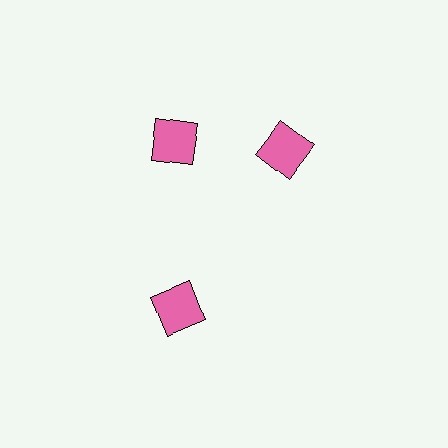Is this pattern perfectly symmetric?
No. The 3 pink squares are arranged in a ring, but one element near the 3 o'clock position is rotated out of alignment along the ring, breaking the 3-fold rotational symmetry.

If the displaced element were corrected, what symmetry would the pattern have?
It would have 3-fold rotational symmetry — the pattern would map onto itself every 120 degrees.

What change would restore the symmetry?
The symmetry would be restored by rotating it back into even spacing with its neighbors so that all 3 squares sit at equal angles and equal distance from the center.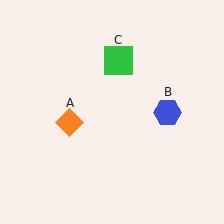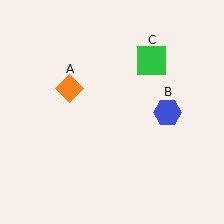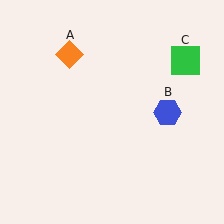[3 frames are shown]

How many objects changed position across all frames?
2 objects changed position: orange diamond (object A), green square (object C).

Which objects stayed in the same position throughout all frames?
Blue hexagon (object B) remained stationary.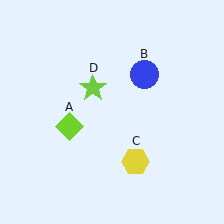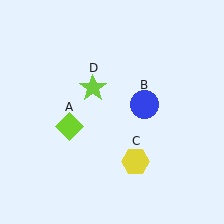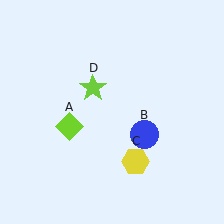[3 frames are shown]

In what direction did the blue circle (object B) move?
The blue circle (object B) moved down.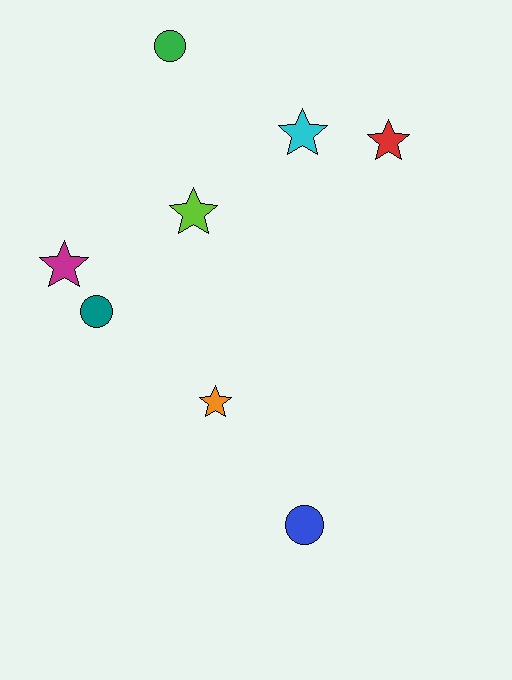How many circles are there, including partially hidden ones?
There are 3 circles.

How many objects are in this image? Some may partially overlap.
There are 8 objects.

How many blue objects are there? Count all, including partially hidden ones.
There is 1 blue object.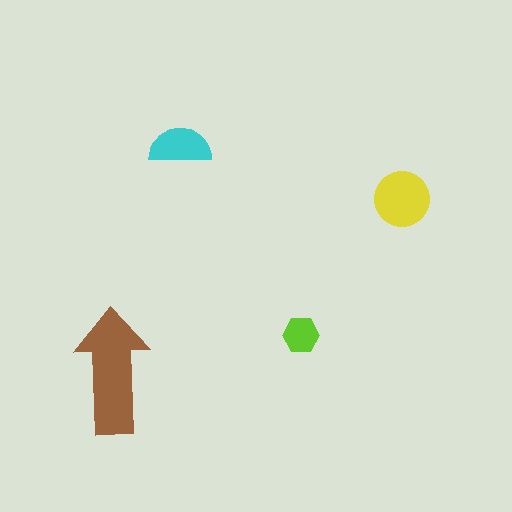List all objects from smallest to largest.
The lime hexagon, the cyan semicircle, the yellow circle, the brown arrow.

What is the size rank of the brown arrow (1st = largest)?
1st.